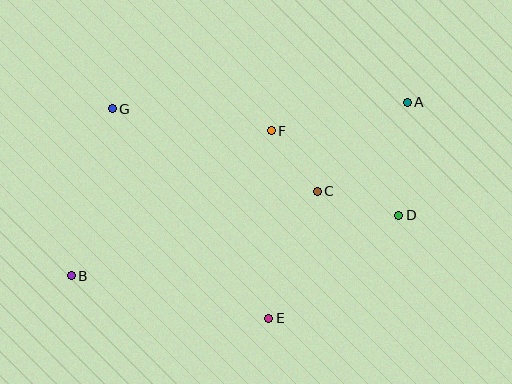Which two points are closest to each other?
Points C and F are closest to each other.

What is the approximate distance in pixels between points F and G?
The distance between F and G is approximately 160 pixels.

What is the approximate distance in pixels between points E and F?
The distance between E and F is approximately 187 pixels.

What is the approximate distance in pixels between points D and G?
The distance between D and G is approximately 306 pixels.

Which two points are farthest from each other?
Points A and B are farthest from each other.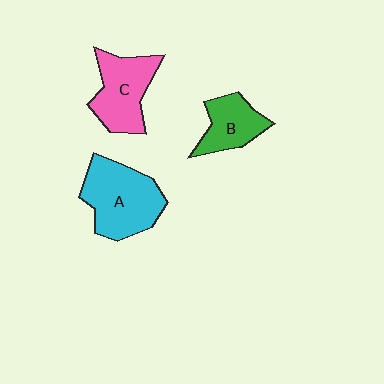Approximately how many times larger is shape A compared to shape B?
Approximately 1.7 times.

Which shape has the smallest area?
Shape B (green).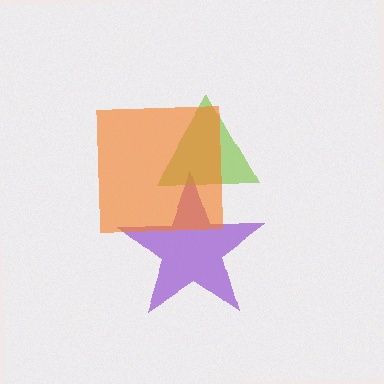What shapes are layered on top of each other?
The layered shapes are: a purple star, a lime triangle, an orange square.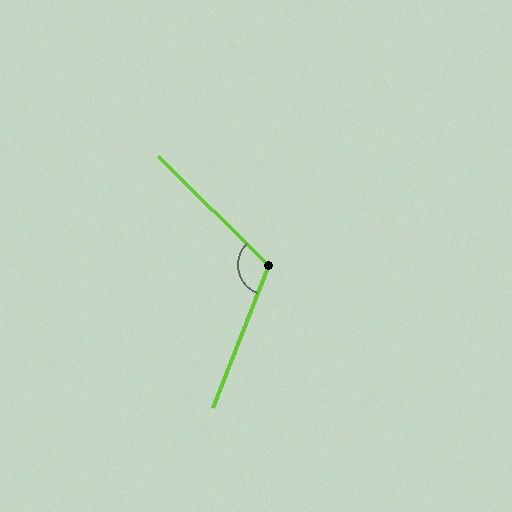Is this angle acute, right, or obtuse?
It is obtuse.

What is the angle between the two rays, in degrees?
Approximately 114 degrees.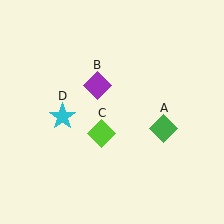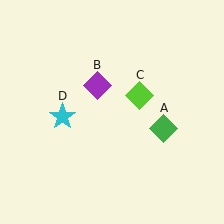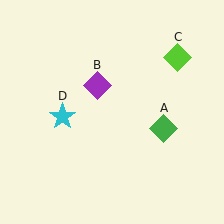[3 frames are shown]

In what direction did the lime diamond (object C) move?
The lime diamond (object C) moved up and to the right.